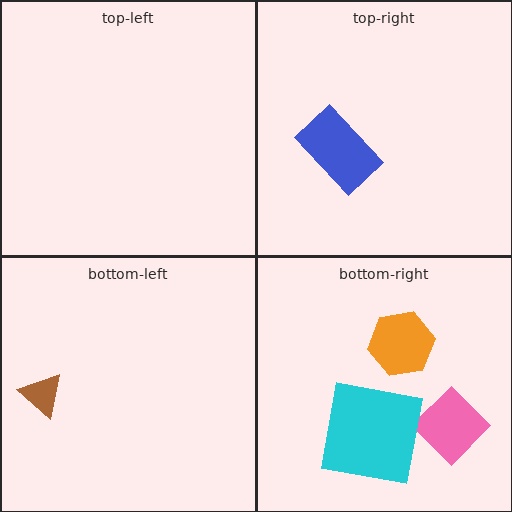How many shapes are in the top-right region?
1.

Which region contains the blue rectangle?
The top-right region.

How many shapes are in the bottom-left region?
1.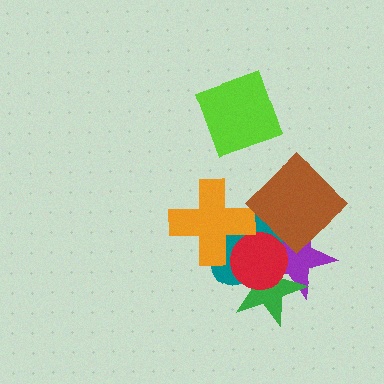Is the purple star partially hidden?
Yes, it is partially covered by another shape.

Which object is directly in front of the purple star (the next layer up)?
The green star is directly in front of the purple star.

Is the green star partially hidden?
Yes, it is partially covered by another shape.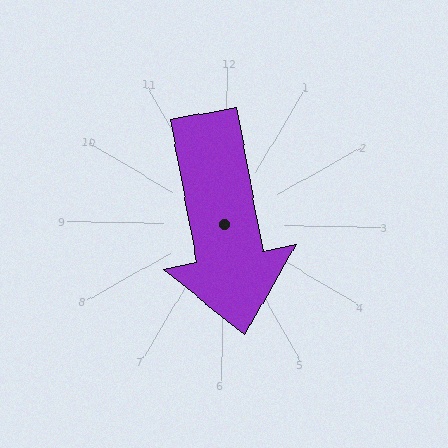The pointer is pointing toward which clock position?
Roughly 6 o'clock.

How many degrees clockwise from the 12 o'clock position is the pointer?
Approximately 169 degrees.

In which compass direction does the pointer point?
South.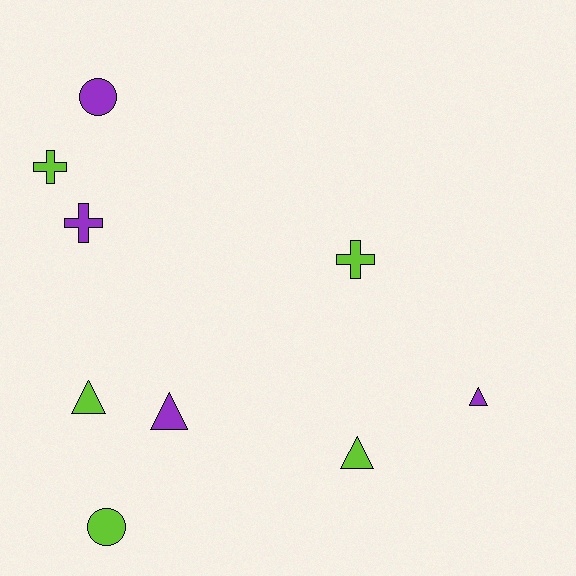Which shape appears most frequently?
Triangle, with 4 objects.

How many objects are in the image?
There are 9 objects.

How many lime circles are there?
There is 1 lime circle.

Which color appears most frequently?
Lime, with 5 objects.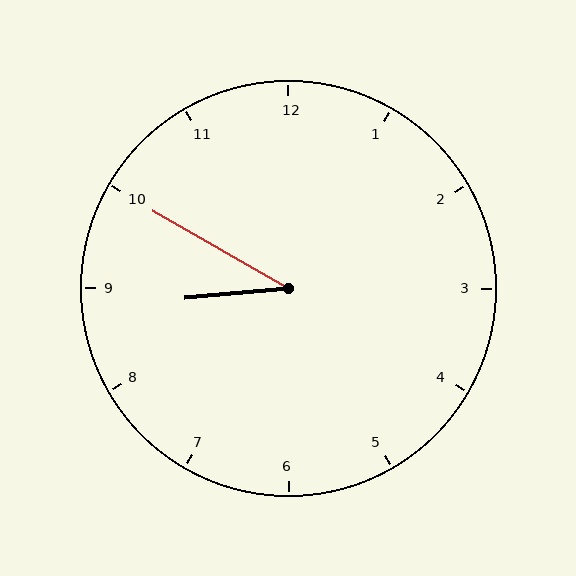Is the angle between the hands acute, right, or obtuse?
It is acute.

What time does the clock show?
8:50.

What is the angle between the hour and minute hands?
Approximately 35 degrees.